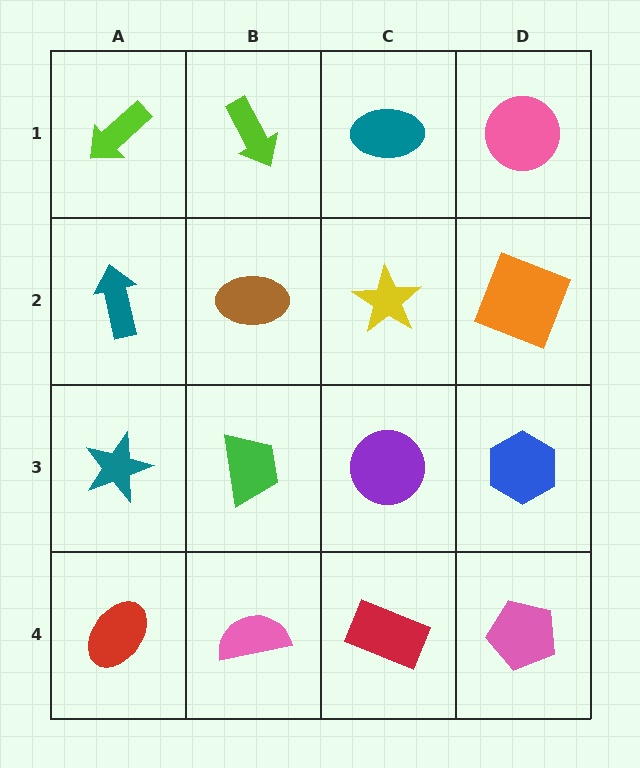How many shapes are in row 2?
4 shapes.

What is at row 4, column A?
A red ellipse.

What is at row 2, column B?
A brown ellipse.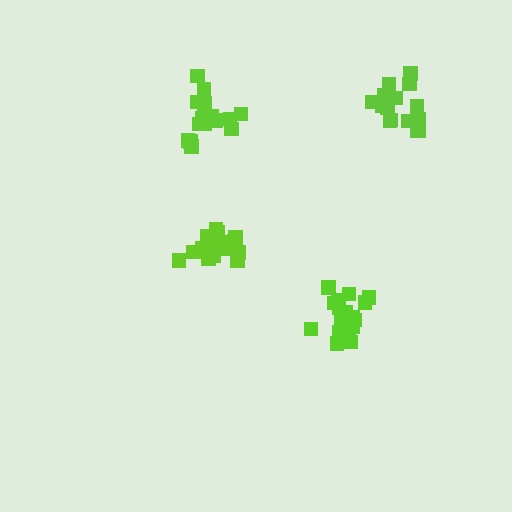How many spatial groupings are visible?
There are 4 spatial groupings.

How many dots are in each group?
Group 1: 18 dots, Group 2: 16 dots, Group 3: 16 dots, Group 4: 20 dots (70 total).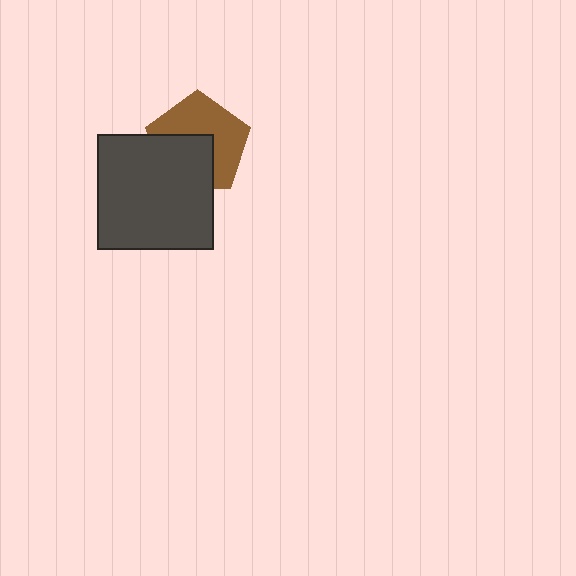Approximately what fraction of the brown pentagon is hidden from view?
Roughly 44% of the brown pentagon is hidden behind the dark gray square.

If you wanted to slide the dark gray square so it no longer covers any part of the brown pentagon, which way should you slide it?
Slide it toward the lower-left — that is the most direct way to separate the two shapes.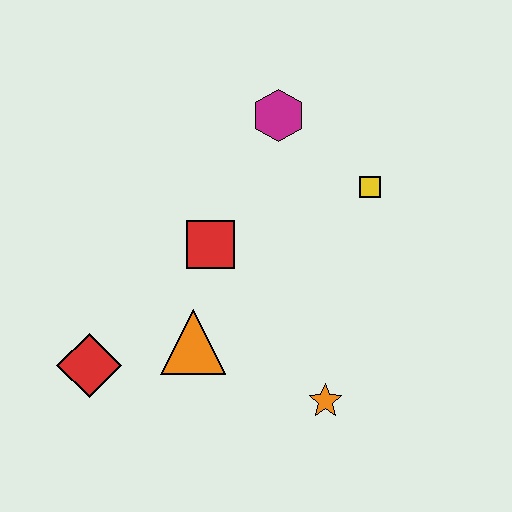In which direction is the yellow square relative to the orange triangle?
The yellow square is to the right of the orange triangle.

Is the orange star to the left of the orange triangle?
No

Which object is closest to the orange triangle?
The red square is closest to the orange triangle.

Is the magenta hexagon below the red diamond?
No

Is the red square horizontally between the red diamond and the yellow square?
Yes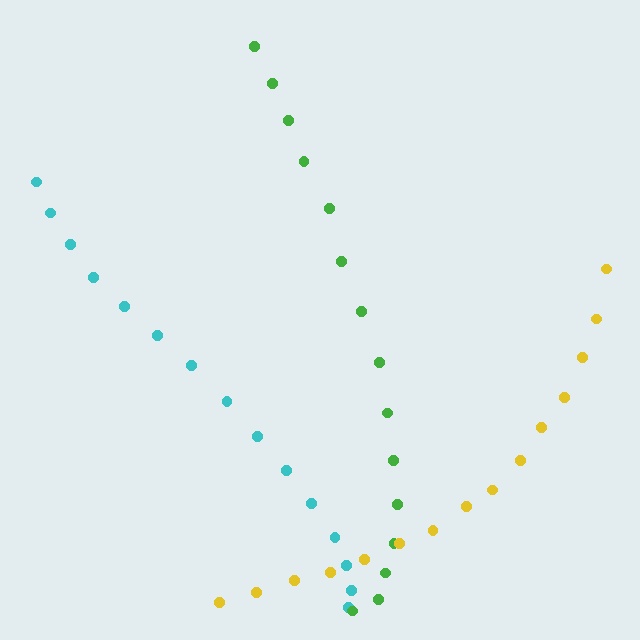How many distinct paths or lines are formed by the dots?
There are 3 distinct paths.